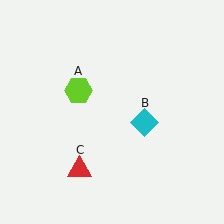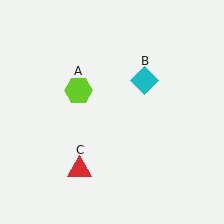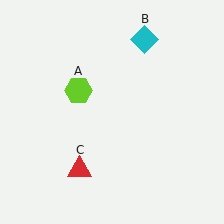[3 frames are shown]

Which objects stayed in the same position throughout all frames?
Lime hexagon (object A) and red triangle (object C) remained stationary.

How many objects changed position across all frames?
1 object changed position: cyan diamond (object B).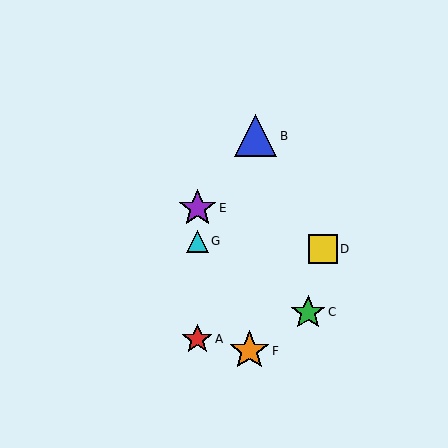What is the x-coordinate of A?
Object A is at x≈197.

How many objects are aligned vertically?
3 objects (A, E, G) are aligned vertically.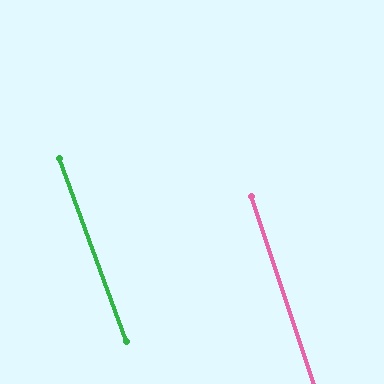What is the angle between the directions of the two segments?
Approximately 2 degrees.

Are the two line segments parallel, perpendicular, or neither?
Parallel — their directions differ by only 1.8°.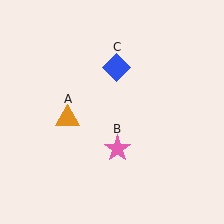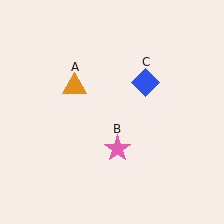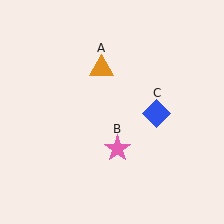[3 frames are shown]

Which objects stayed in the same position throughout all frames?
Pink star (object B) remained stationary.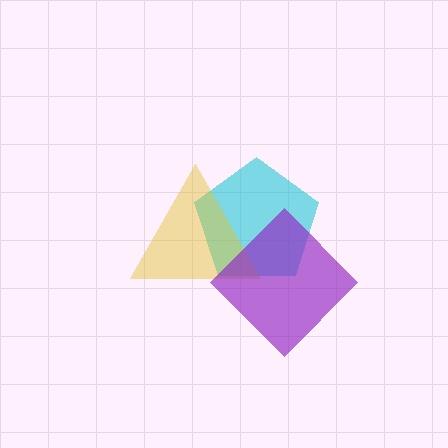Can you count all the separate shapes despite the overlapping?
Yes, there are 3 separate shapes.